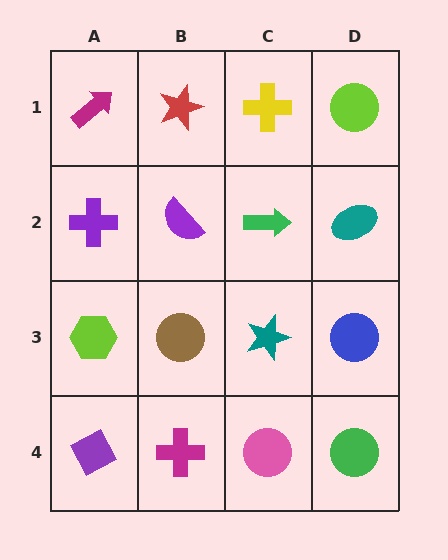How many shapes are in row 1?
4 shapes.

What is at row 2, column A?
A purple cross.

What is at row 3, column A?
A lime hexagon.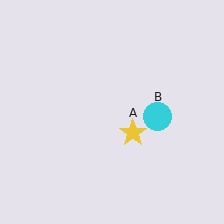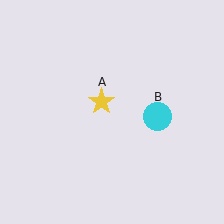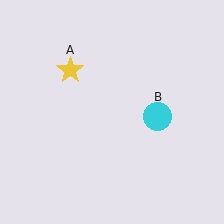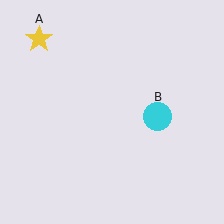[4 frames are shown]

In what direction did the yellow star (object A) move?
The yellow star (object A) moved up and to the left.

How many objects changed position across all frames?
1 object changed position: yellow star (object A).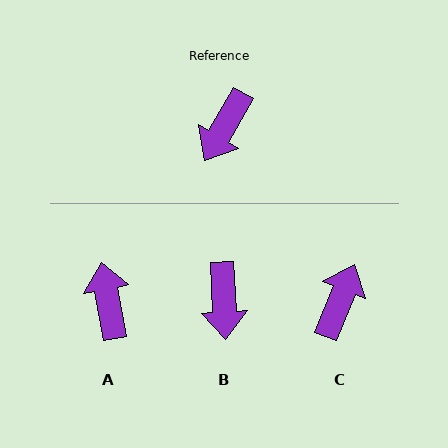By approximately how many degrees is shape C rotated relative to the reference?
Approximately 172 degrees clockwise.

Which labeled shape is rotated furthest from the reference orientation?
C, about 172 degrees away.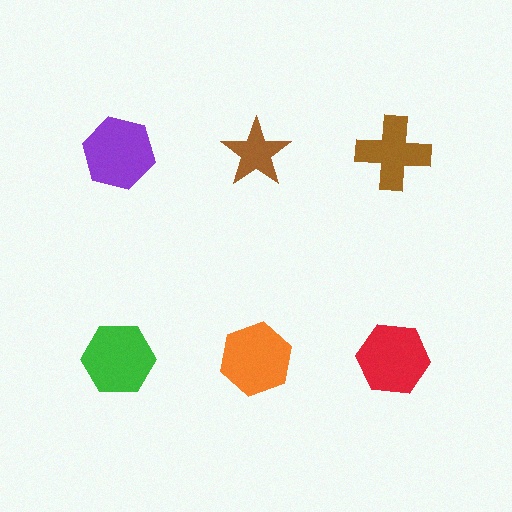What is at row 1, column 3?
A brown cross.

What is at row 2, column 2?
An orange hexagon.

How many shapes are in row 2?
3 shapes.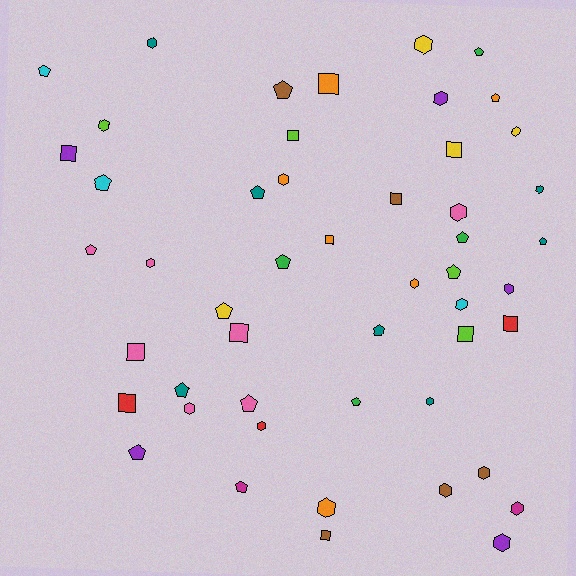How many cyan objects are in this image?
There are 3 cyan objects.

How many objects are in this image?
There are 50 objects.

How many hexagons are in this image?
There are 20 hexagons.